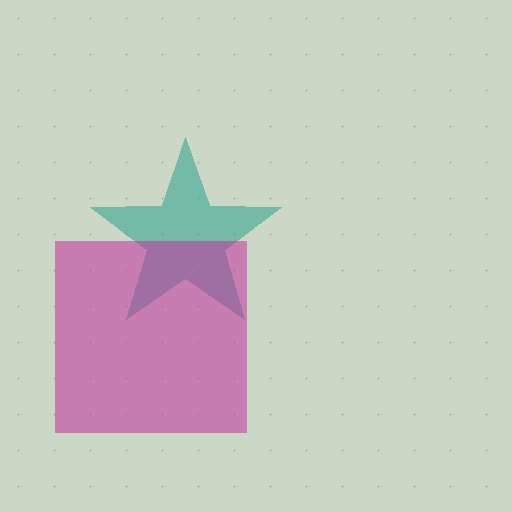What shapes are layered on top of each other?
The layered shapes are: a teal star, a magenta square.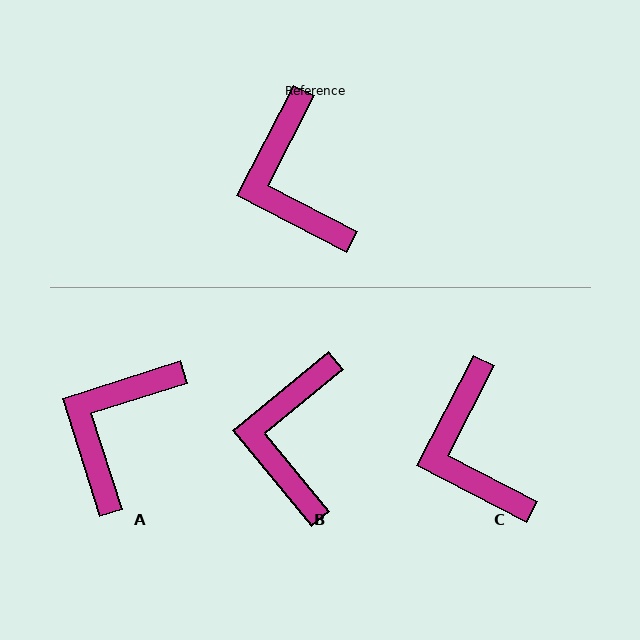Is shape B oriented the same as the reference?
No, it is off by about 23 degrees.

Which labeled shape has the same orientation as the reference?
C.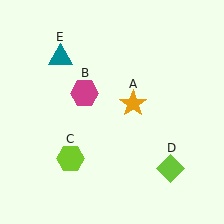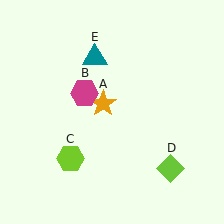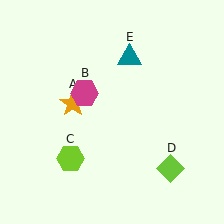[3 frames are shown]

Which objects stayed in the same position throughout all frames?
Magenta hexagon (object B) and lime hexagon (object C) and lime diamond (object D) remained stationary.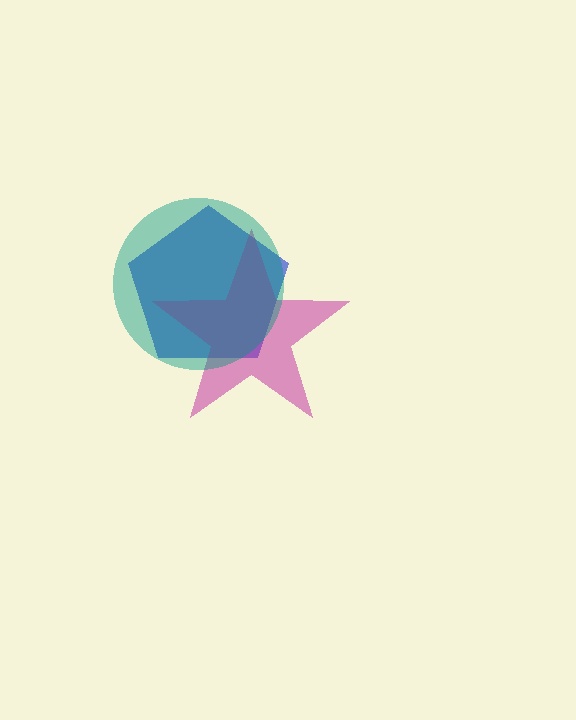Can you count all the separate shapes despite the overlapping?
Yes, there are 3 separate shapes.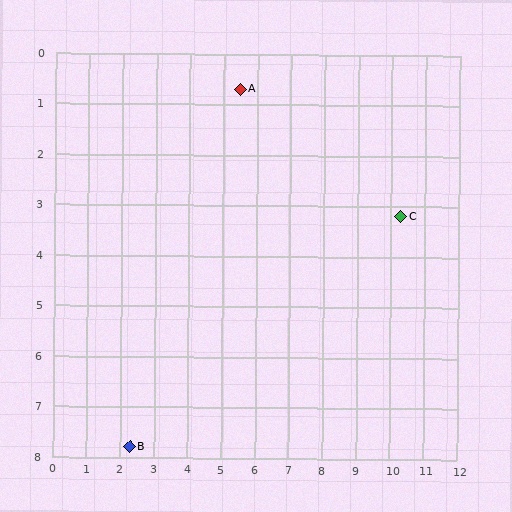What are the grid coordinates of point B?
Point B is at approximately (2.3, 7.8).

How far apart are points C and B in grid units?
Points C and B are about 9.2 grid units apart.